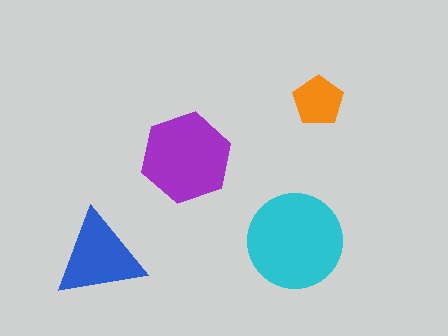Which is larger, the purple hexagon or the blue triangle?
The purple hexagon.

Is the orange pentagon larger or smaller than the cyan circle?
Smaller.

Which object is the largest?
The cyan circle.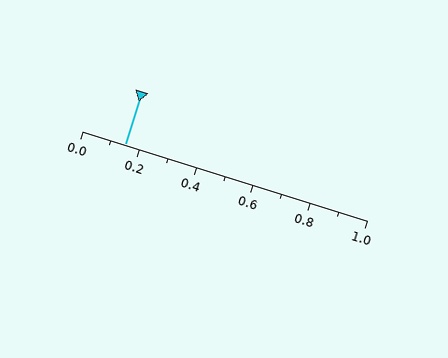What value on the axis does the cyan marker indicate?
The marker indicates approximately 0.15.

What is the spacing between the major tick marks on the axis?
The major ticks are spaced 0.2 apart.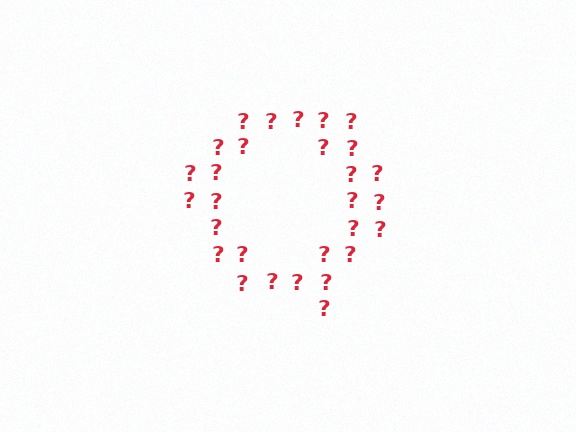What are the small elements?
The small elements are question marks.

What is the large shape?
The large shape is the letter Q.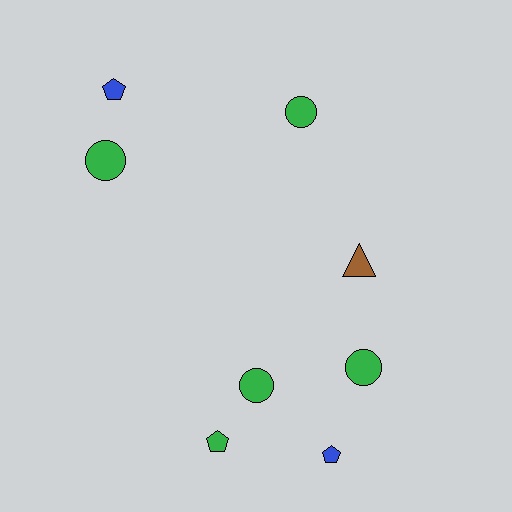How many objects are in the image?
There are 8 objects.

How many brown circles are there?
There are no brown circles.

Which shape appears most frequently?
Circle, with 4 objects.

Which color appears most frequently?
Green, with 5 objects.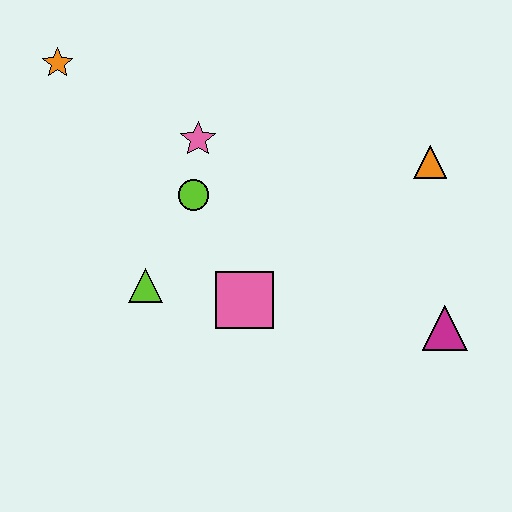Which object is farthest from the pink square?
The orange star is farthest from the pink square.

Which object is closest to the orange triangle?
The magenta triangle is closest to the orange triangle.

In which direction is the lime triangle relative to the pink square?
The lime triangle is to the left of the pink square.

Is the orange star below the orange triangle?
No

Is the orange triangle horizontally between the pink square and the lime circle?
No